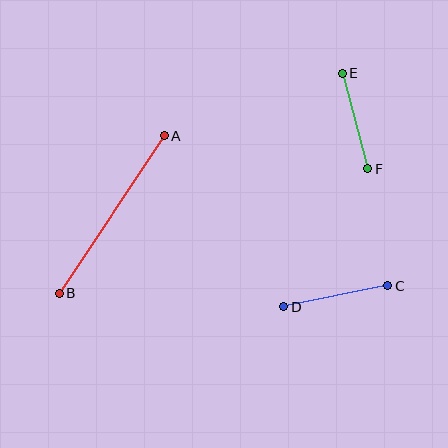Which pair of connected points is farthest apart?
Points A and B are farthest apart.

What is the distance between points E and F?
The distance is approximately 99 pixels.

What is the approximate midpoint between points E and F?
The midpoint is at approximately (355, 121) pixels.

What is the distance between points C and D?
The distance is approximately 106 pixels.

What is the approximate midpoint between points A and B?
The midpoint is at approximately (112, 214) pixels.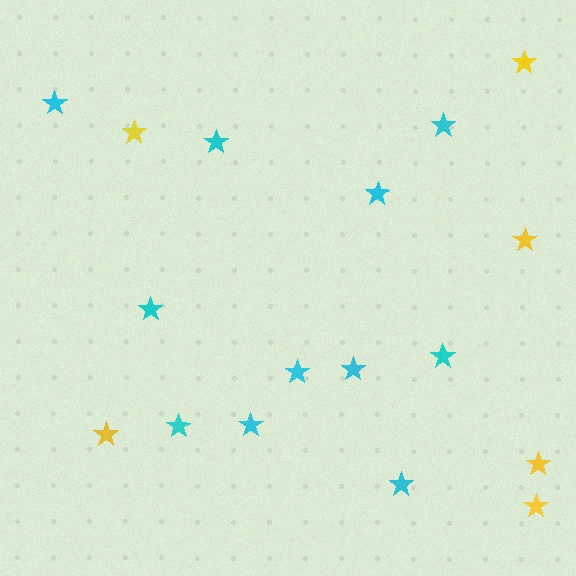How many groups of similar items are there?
There are 2 groups: one group of yellow stars (6) and one group of cyan stars (11).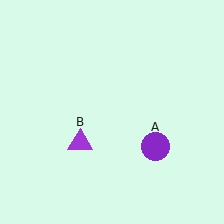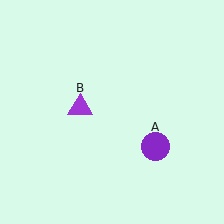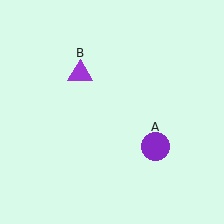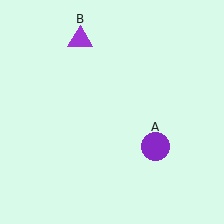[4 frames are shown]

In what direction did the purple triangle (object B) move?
The purple triangle (object B) moved up.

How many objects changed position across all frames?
1 object changed position: purple triangle (object B).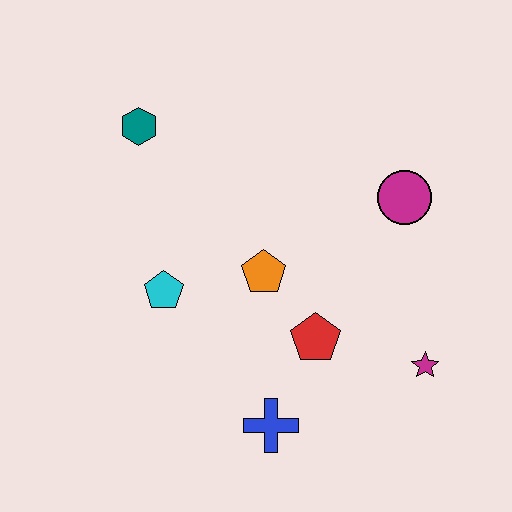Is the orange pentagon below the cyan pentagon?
No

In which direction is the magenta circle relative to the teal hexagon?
The magenta circle is to the right of the teal hexagon.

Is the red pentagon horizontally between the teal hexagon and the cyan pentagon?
No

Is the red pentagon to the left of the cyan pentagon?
No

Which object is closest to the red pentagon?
The orange pentagon is closest to the red pentagon.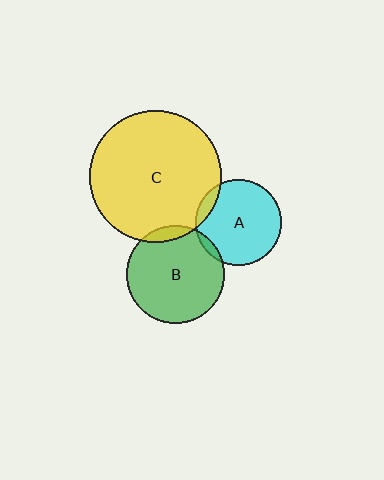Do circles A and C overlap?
Yes.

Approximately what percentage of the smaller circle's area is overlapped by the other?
Approximately 10%.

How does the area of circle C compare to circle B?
Approximately 1.8 times.